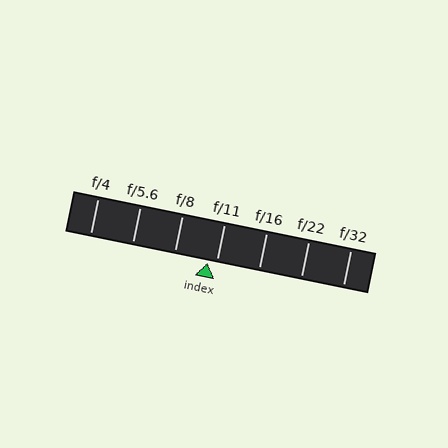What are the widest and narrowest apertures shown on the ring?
The widest aperture shown is f/4 and the narrowest is f/32.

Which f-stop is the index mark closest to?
The index mark is closest to f/11.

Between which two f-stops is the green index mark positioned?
The index mark is between f/8 and f/11.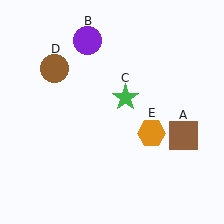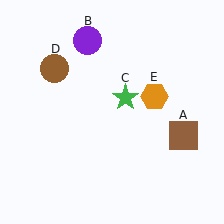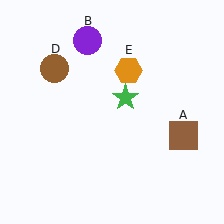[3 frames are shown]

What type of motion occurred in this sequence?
The orange hexagon (object E) rotated counterclockwise around the center of the scene.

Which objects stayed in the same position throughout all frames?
Brown square (object A) and purple circle (object B) and green star (object C) and brown circle (object D) remained stationary.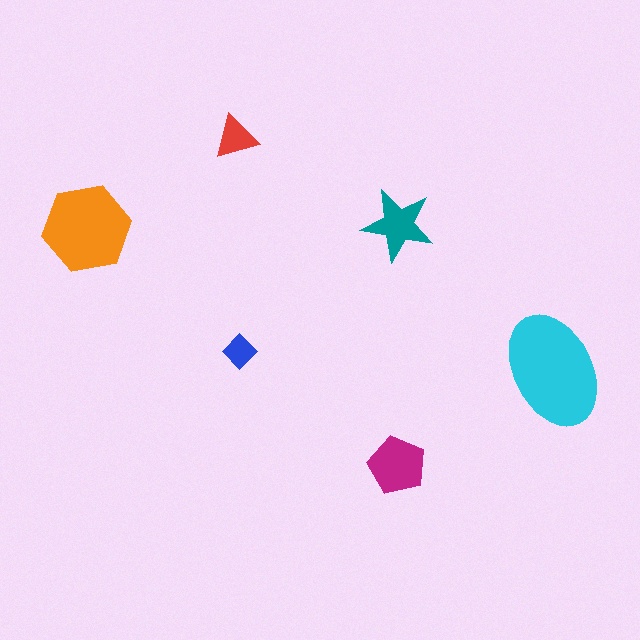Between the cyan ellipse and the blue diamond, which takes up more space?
The cyan ellipse.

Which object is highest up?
The red triangle is topmost.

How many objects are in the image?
There are 6 objects in the image.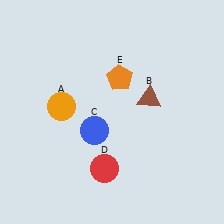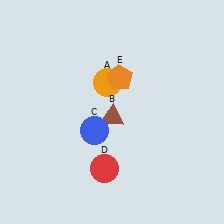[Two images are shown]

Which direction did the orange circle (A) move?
The orange circle (A) moved right.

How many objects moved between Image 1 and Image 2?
2 objects moved between the two images.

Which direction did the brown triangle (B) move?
The brown triangle (B) moved left.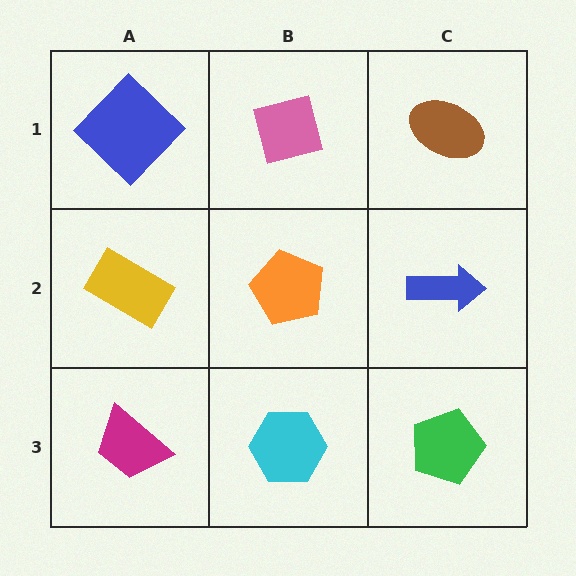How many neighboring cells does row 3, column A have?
2.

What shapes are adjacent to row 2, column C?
A brown ellipse (row 1, column C), a green pentagon (row 3, column C), an orange pentagon (row 2, column B).